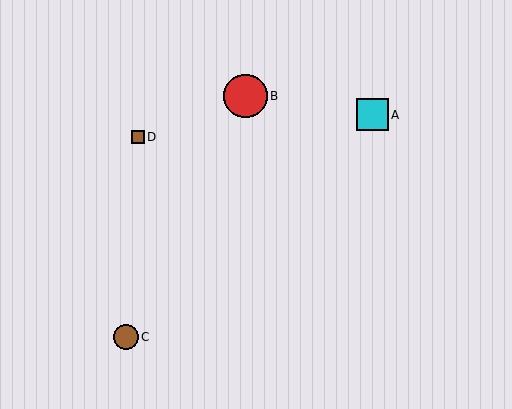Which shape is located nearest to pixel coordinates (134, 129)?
The brown square (labeled D) at (138, 137) is nearest to that location.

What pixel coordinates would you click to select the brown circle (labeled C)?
Click at (126, 337) to select the brown circle C.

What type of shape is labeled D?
Shape D is a brown square.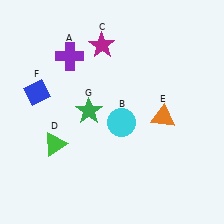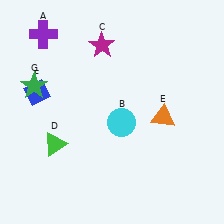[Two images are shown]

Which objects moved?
The objects that moved are: the purple cross (A), the green star (G).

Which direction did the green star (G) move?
The green star (G) moved left.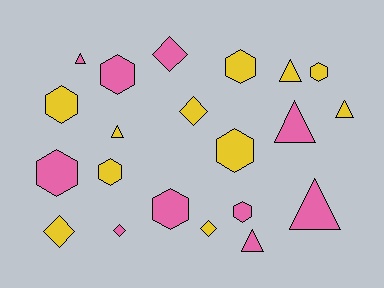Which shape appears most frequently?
Hexagon, with 9 objects.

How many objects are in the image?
There are 21 objects.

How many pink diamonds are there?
There are 2 pink diamonds.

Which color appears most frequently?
Yellow, with 11 objects.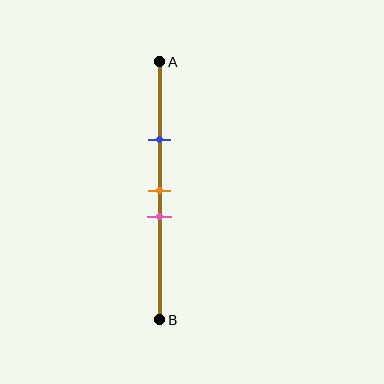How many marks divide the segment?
There are 3 marks dividing the segment.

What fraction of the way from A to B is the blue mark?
The blue mark is approximately 30% (0.3) of the way from A to B.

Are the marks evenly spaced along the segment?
No, the marks are not evenly spaced.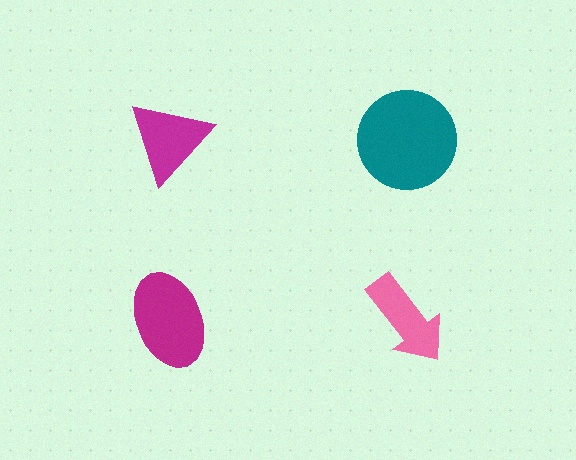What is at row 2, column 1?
A magenta ellipse.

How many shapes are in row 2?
2 shapes.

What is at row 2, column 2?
A pink arrow.